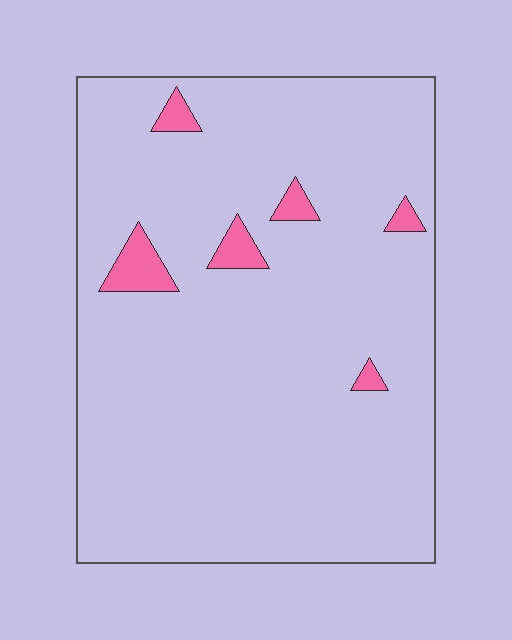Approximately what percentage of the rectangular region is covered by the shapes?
Approximately 5%.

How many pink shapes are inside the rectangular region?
6.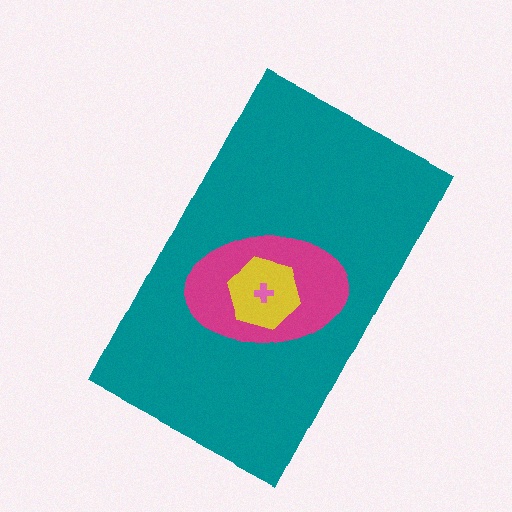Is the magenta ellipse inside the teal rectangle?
Yes.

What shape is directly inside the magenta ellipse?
The yellow hexagon.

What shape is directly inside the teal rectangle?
The magenta ellipse.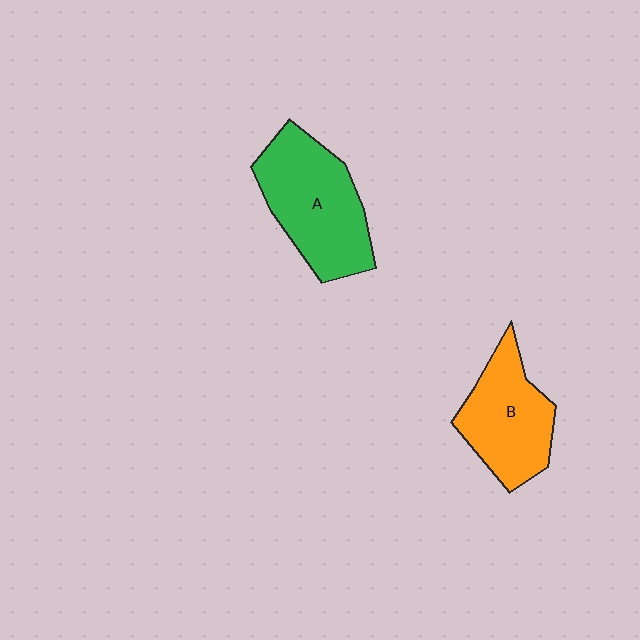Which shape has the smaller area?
Shape B (orange).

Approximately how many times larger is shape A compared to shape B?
Approximately 1.2 times.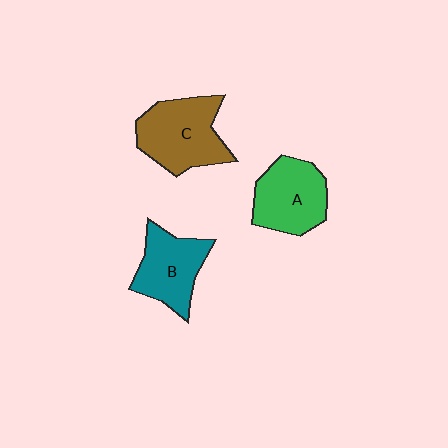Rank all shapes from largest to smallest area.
From largest to smallest: C (brown), A (green), B (teal).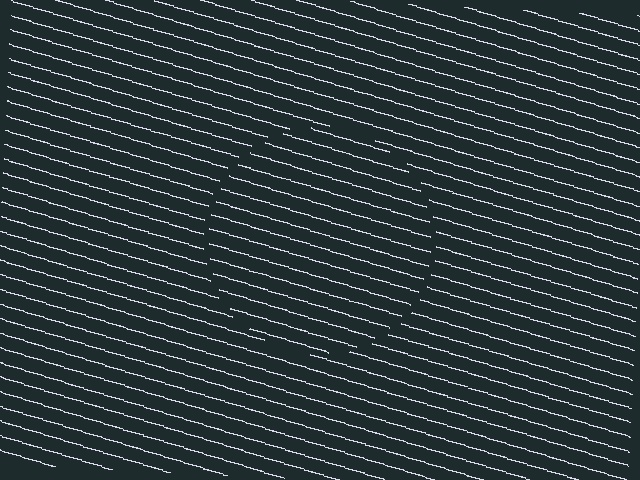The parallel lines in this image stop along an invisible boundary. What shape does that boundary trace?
An illusory circle. The interior of the shape contains the same grating, shifted by half a period — the contour is defined by the phase discontinuity where line-ends from the inner and outer gratings abut.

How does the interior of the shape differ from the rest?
The interior of the shape contains the same grating, shifted by half a period — the contour is defined by the phase discontinuity where line-ends from the inner and outer gratings abut.